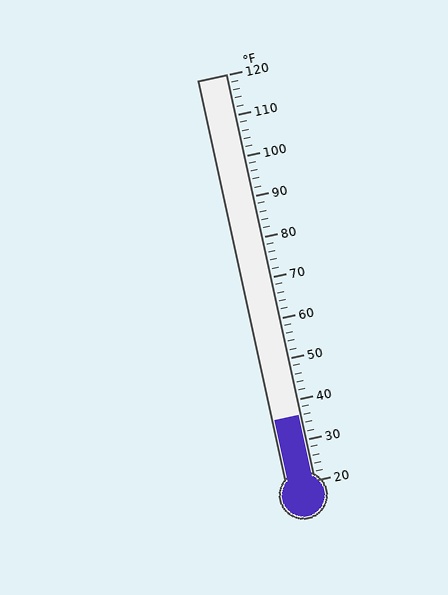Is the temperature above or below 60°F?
The temperature is below 60°F.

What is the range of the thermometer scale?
The thermometer scale ranges from 20°F to 120°F.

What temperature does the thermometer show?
The thermometer shows approximately 36°F.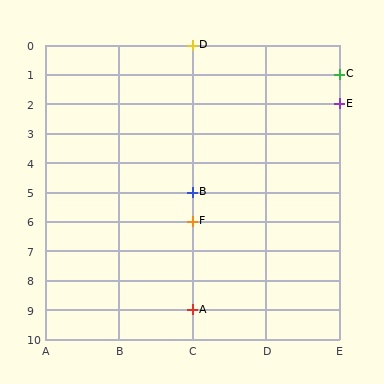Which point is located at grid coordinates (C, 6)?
Point F is at (C, 6).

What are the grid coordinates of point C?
Point C is at grid coordinates (E, 1).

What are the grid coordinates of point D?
Point D is at grid coordinates (C, 0).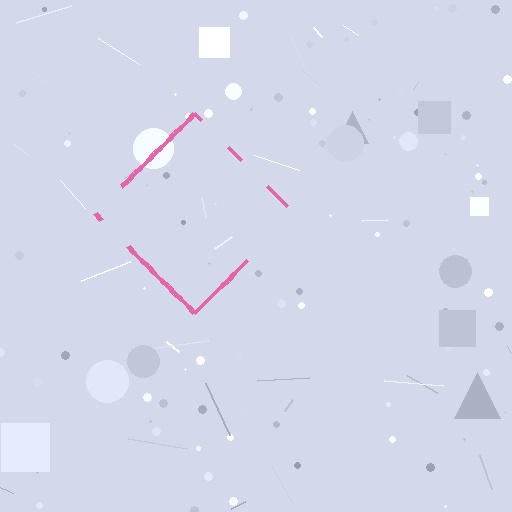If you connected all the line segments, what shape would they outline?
They would outline a diamond.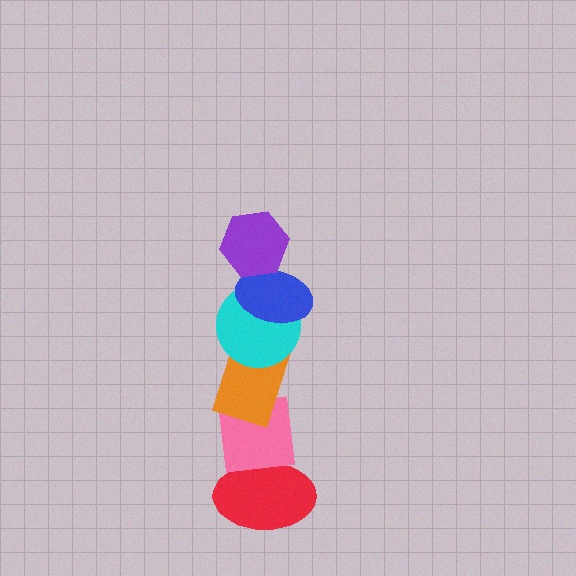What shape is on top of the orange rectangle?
The cyan circle is on top of the orange rectangle.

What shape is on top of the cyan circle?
The blue ellipse is on top of the cyan circle.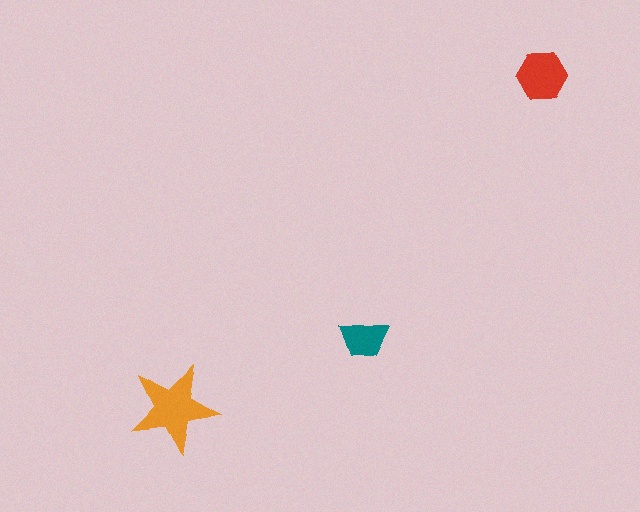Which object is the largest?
The orange star.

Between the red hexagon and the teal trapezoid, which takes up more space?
The red hexagon.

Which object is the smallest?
The teal trapezoid.